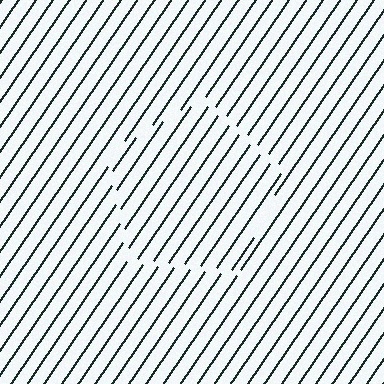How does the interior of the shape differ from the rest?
The interior of the shape contains the same grating, shifted by half a period — the contour is defined by the phase discontinuity where line-ends from the inner and outer gratings abut.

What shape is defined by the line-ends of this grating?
An illusory pentagon. The interior of the shape contains the same grating, shifted by half a period — the contour is defined by the phase discontinuity where line-ends from the inner and outer gratings abut.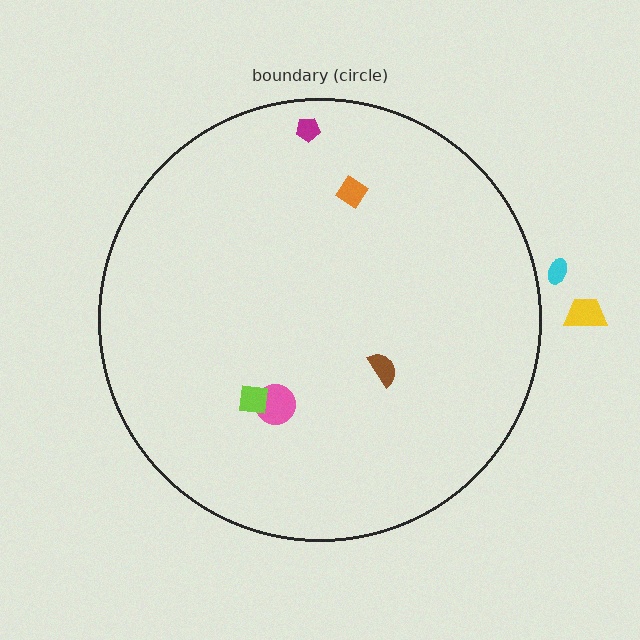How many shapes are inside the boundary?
5 inside, 2 outside.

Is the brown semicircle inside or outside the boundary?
Inside.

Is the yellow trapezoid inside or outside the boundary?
Outside.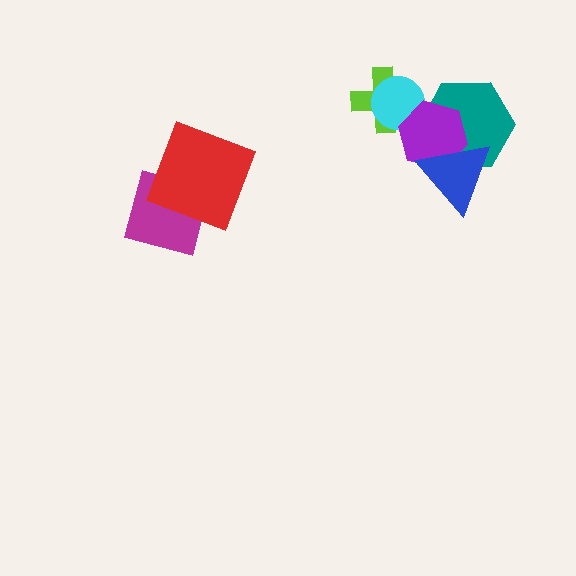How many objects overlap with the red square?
1 object overlaps with the red square.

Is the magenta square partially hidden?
Yes, it is partially covered by another shape.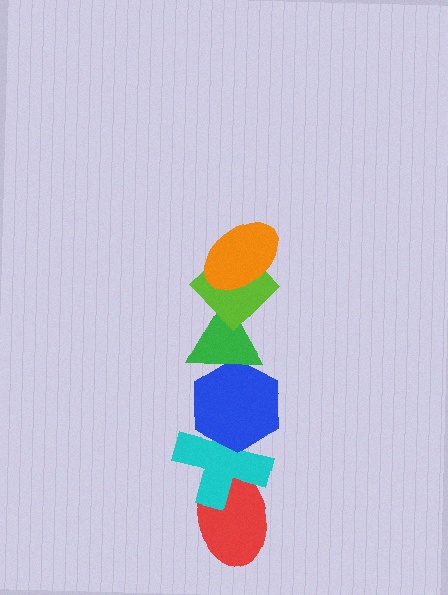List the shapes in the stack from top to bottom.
From top to bottom: the orange ellipse, the lime diamond, the green triangle, the blue hexagon, the cyan cross, the red ellipse.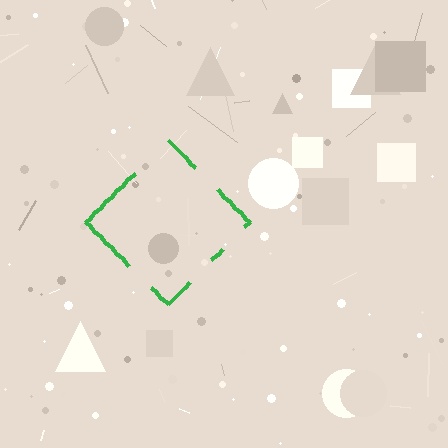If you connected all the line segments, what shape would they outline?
They would outline a diamond.